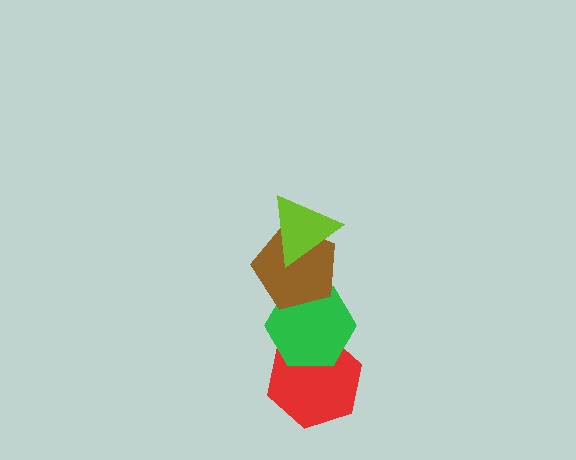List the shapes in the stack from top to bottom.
From top to bottom: the lime triangle, the brown pentagon, the green hexagon, the red hexagon.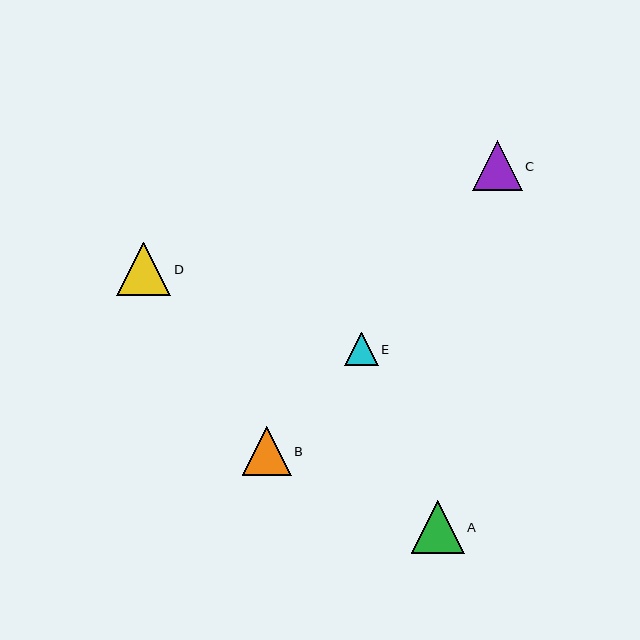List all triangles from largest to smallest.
From largest to smallest: D, A, C, B, E.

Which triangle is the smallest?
Triangle E is the smallest with a size of approximately 33 pixels.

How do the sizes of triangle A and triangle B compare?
Triangle A and triangle B are approximately the same size.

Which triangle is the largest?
Triangle D is the largest with a size of approximately 54 pixels.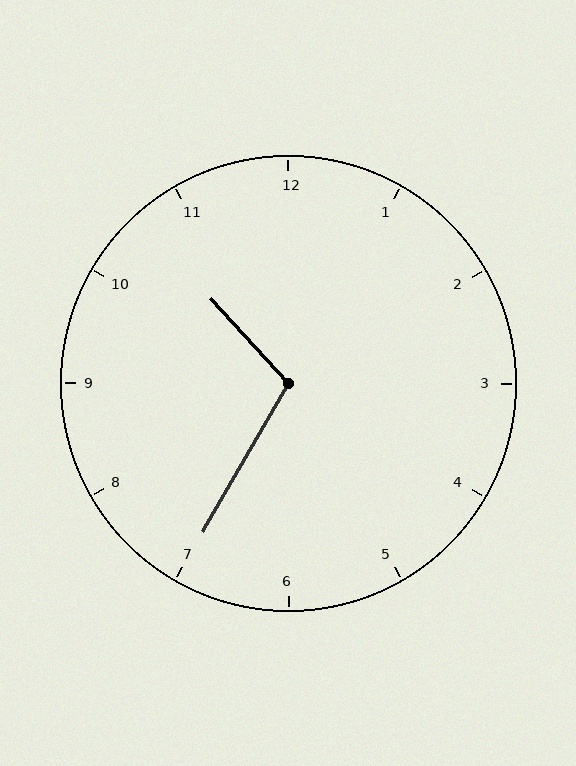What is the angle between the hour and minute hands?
Approximately 108 degrees.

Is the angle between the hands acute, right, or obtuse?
It is obtuse.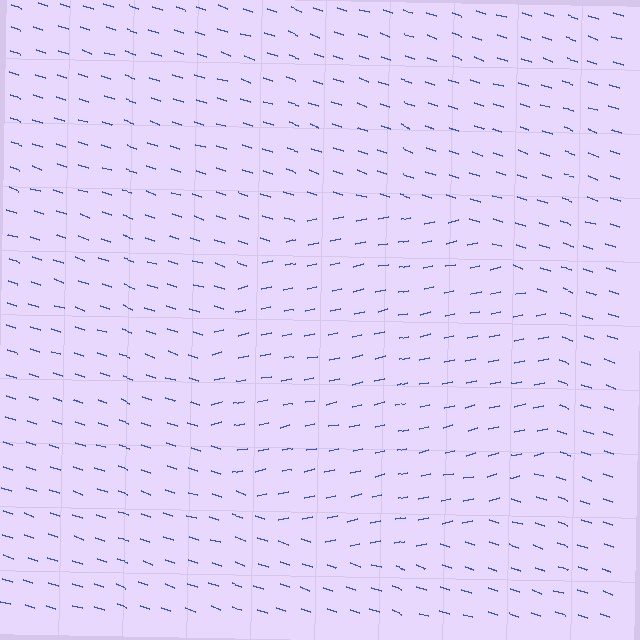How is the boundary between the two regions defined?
The boundary is defined purely by a change in line orientation (approximately 30 degrees difference). All lines are the same color and thickness.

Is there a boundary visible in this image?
Yes, there is a texture boundary formed by a change in line orientation.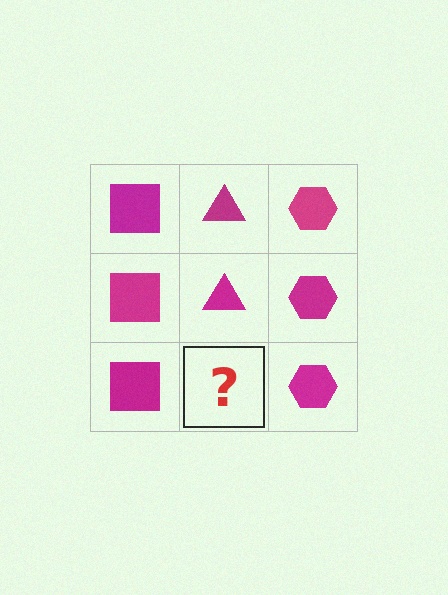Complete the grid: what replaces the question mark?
The question mark should be replaced with a magenta triangle.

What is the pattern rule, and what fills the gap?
The rule is that each column has a consistent shape. The gap should be filled with a magenta triangle.